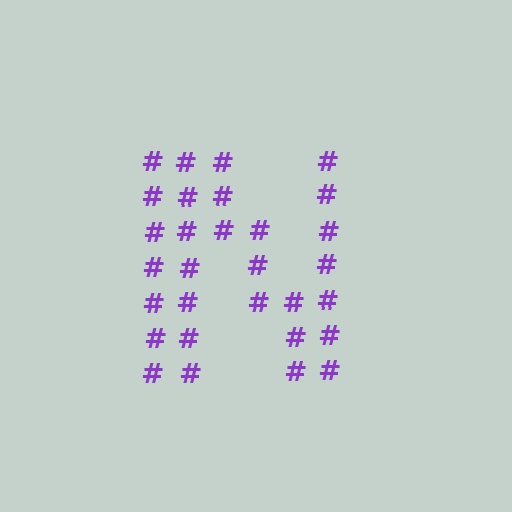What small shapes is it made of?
It is made of small hash symbols.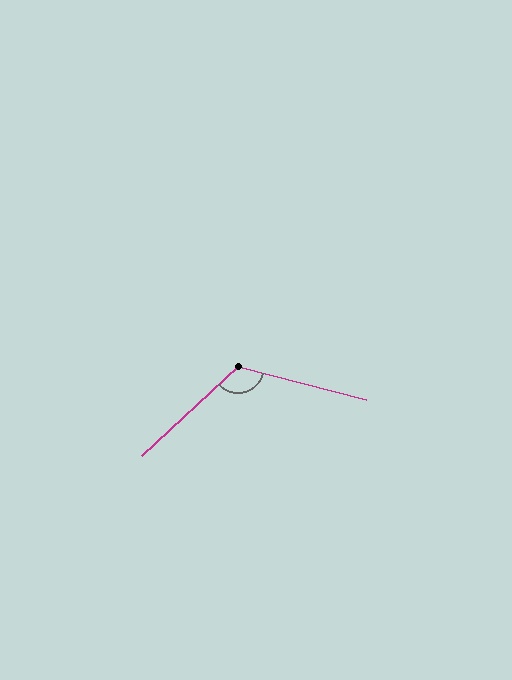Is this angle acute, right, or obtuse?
It is obtuse.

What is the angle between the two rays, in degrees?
Approximately 122 degrees.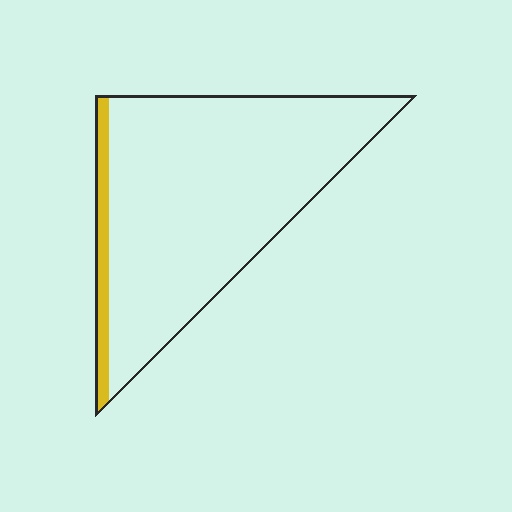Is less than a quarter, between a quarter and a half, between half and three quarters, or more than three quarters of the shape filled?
Less than a quarter.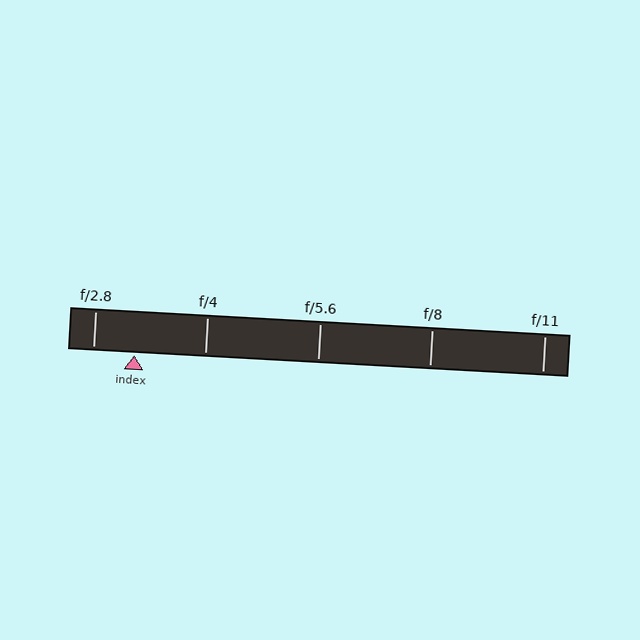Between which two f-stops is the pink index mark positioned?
The index mark is between f/2.8 and f/4.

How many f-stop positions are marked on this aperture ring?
There are 5 f-stop positions marked.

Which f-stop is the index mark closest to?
The index mark is closest to f/2.8.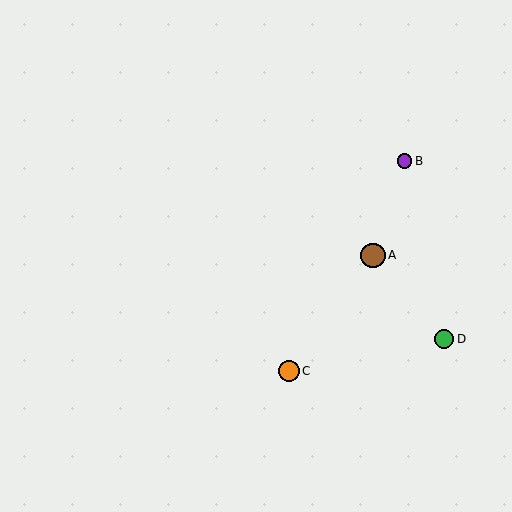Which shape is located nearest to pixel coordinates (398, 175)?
The purple circle (labeled B) at (405, 161) is nearest to that location.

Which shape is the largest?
The brown circle (labeled A) is the largest.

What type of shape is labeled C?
Shape C is an orange circle.